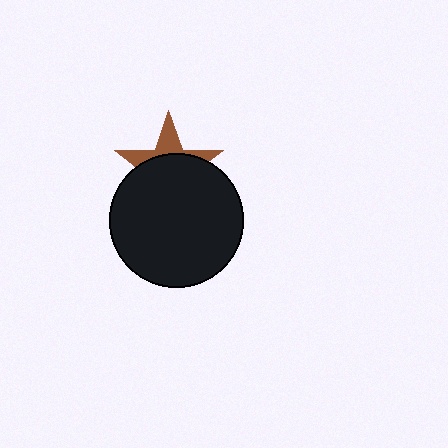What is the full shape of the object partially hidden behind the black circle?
The partially hidden object is a brown star.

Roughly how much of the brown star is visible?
A small part of it is visible (roughly 35%).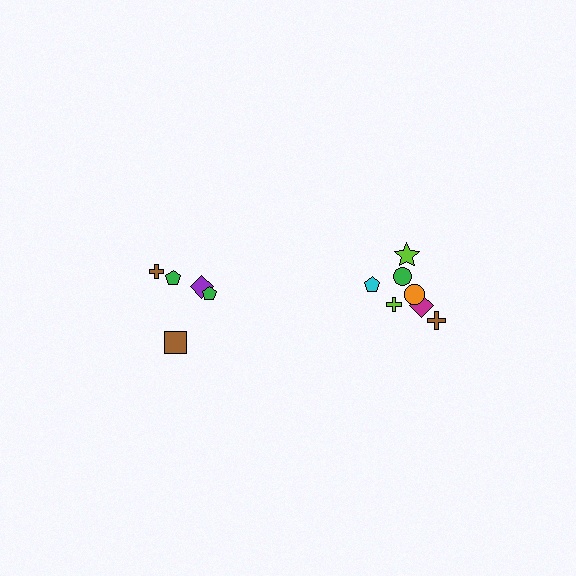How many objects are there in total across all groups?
There are 12 objects.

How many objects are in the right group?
There are 7 objects.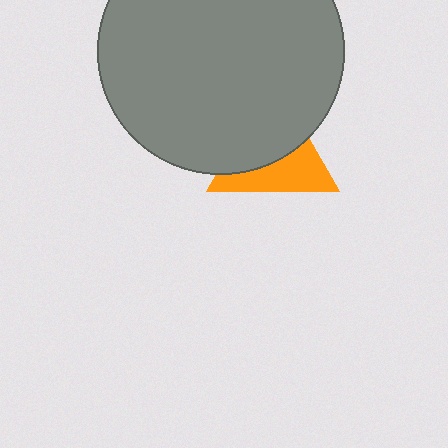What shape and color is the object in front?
The object in front is a gray circle.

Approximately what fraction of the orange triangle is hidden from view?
Roughly 55% of the orange triangle is hidden behind the gray circle.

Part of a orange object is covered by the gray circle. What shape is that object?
It is a triangle.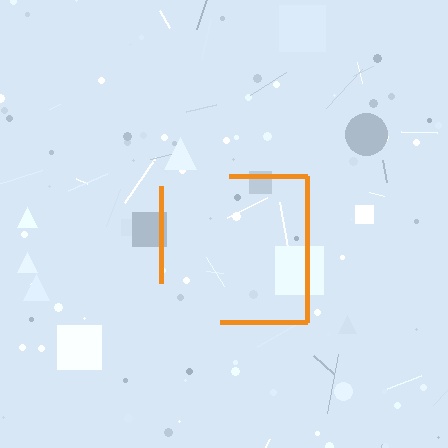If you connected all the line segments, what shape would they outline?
They would outline a square.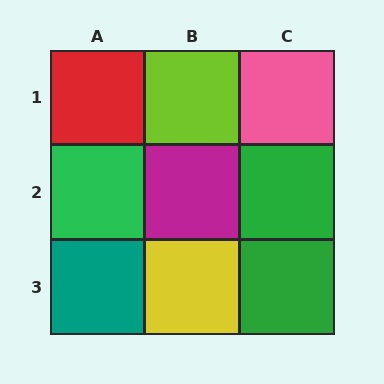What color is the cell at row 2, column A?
Green.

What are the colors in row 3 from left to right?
Teal, yellow, green.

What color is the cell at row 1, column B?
Lime.